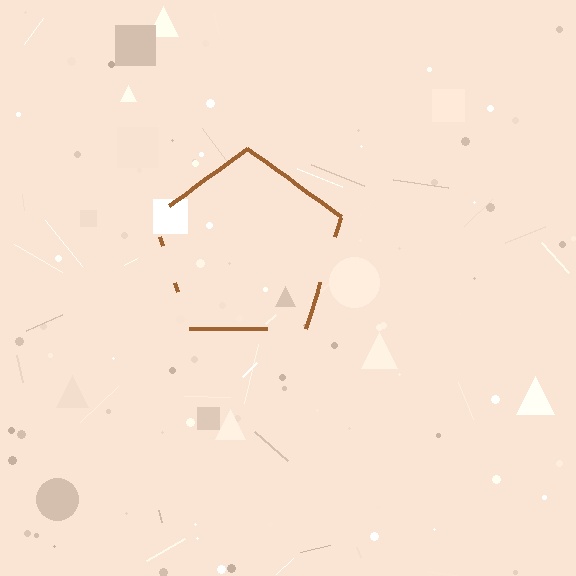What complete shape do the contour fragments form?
The contour fragments form a pentagon.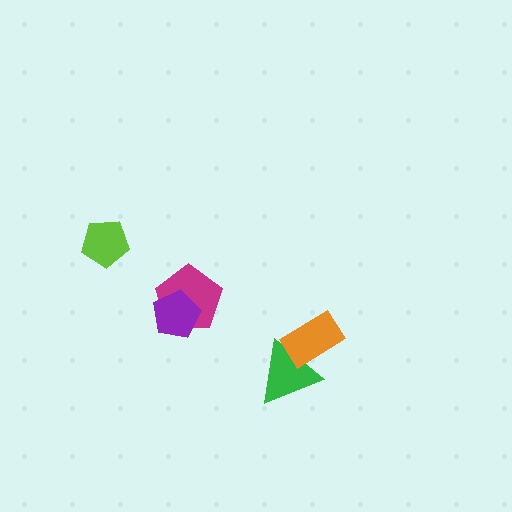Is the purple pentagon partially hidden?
No, no other shape covers it.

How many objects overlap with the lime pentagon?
0 objects overlap with the lime pentagon.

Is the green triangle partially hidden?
Yes, it is partially covered by another shape.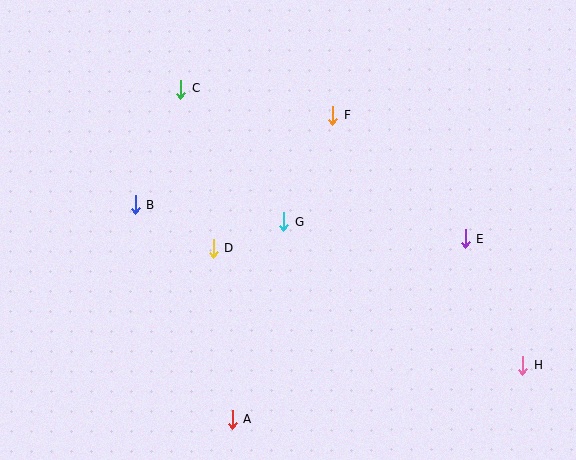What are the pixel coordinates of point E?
Point E is at (465, 239).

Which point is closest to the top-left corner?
Point C is closest to the top-left corner.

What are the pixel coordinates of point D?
Point D is at (213, 249).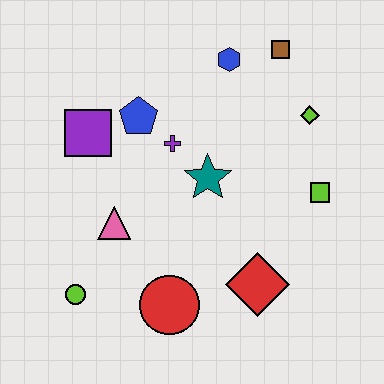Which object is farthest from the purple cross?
The lime circle is farthest from the purple cross.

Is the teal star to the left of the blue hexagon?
Yes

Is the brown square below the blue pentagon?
No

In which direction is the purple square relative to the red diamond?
The purple square is to the left of the red diamond.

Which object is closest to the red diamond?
The red circle is closest to the red diamond.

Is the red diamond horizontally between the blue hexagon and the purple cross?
No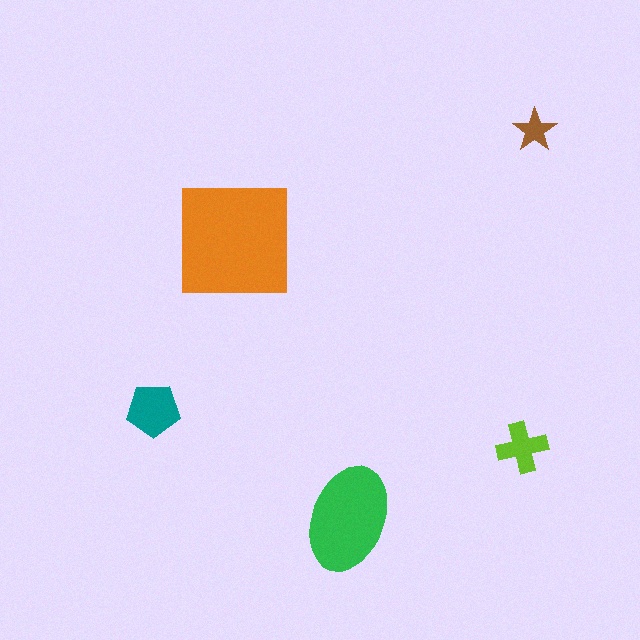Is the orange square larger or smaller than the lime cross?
Larger.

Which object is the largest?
The orange square.